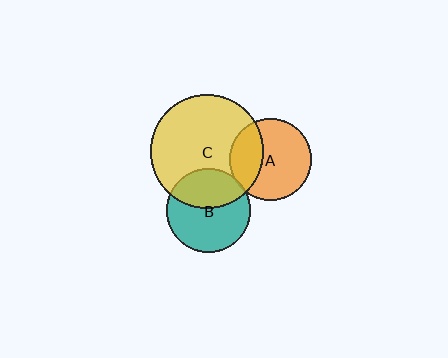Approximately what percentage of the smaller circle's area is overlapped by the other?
Approximately 40%.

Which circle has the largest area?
Circle C (yellow).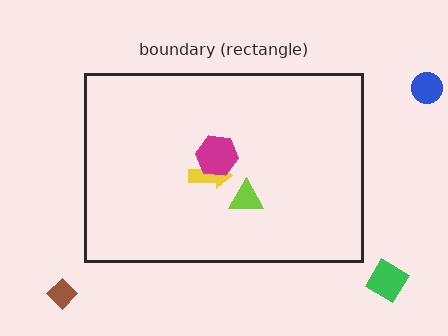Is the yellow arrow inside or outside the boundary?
Inside.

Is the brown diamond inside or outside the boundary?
Outside.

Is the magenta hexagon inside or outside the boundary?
Inside.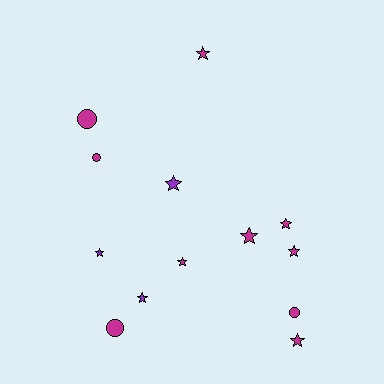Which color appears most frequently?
Magenta, with 10 objects.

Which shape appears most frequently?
Star, with 9 objects.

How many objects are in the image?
There are 13 objects.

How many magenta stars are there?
There are 6 magenta stars.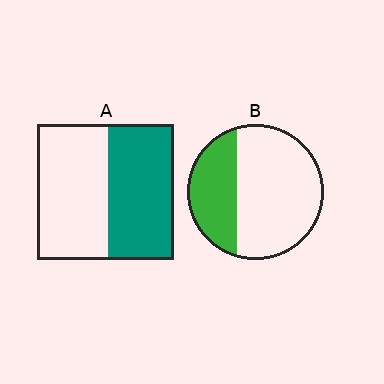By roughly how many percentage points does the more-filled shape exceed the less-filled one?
By roughly 15 percentage points (A over B).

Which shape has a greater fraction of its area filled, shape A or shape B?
Shape A.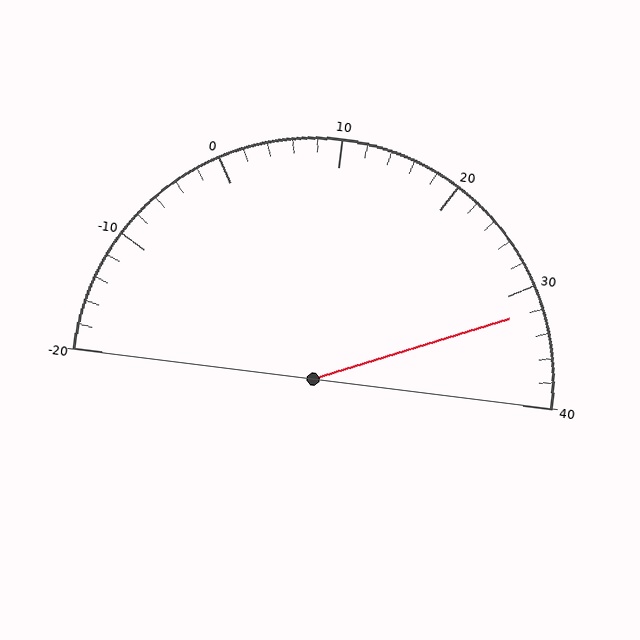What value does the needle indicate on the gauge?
The needle indicates approximately 32.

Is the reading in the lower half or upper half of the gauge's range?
The reading is in the upper half of the range (-20 to 40).